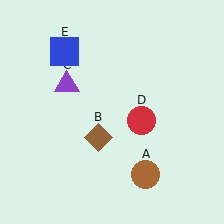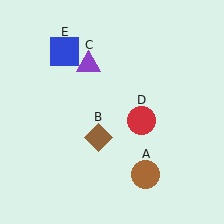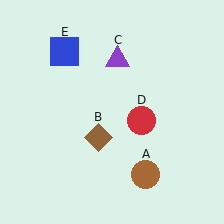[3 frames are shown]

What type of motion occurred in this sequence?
The purple triangle (object C) rotated clockwise around the center of the scene.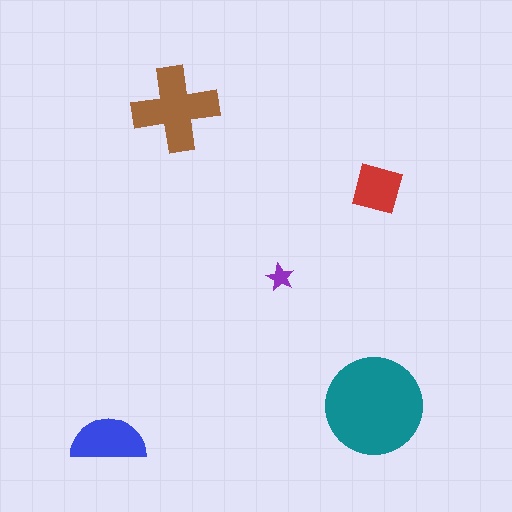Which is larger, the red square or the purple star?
The red square.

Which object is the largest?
The teal circle.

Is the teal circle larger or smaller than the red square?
Larger.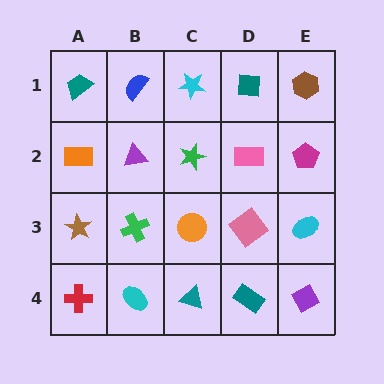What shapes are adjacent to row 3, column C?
A green star (row 2, column C), a teal triangle (row 4, column C), a green cross (row 3, column B), a pink diamond (row 3, column D).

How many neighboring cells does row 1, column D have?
3.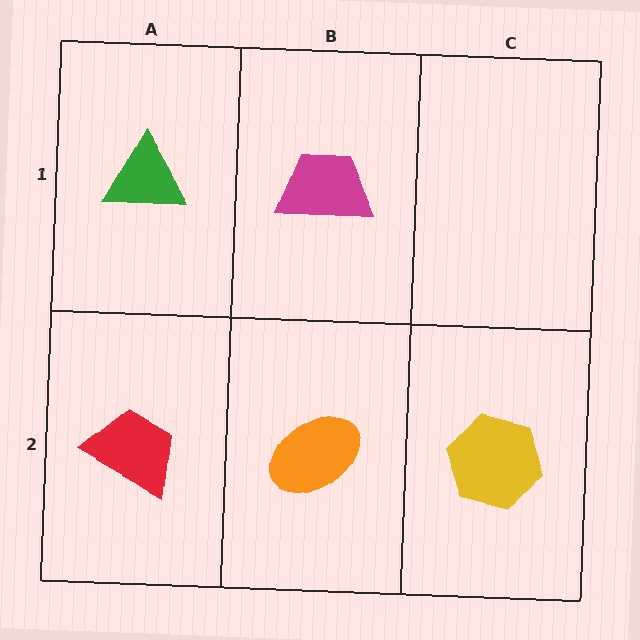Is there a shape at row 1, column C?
No, that cell is empty.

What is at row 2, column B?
An orange ellipse.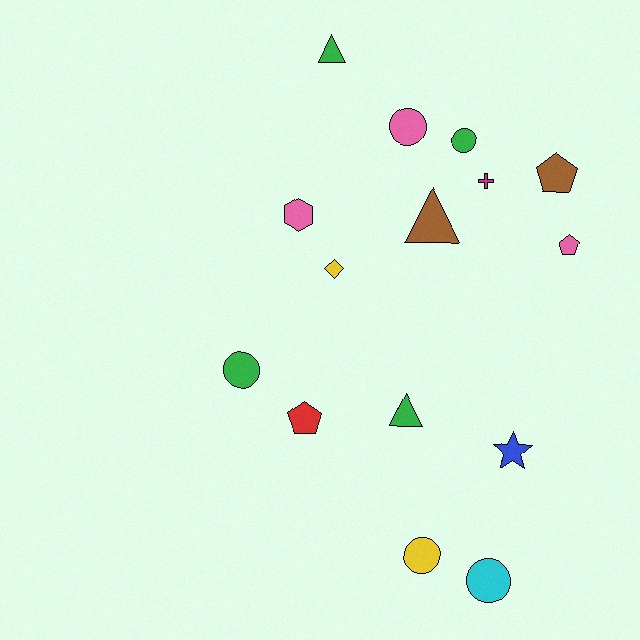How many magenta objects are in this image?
There is 1 magenta object.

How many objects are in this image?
There are 15 objects.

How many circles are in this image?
There are 5 circles.